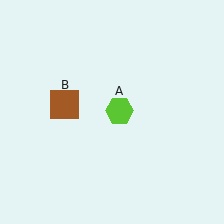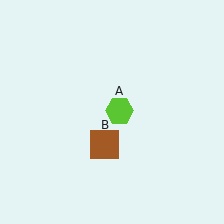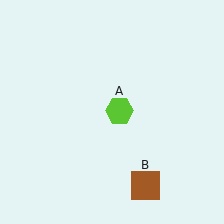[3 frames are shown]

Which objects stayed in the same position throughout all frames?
Lime hexagon (object A) remained stationary.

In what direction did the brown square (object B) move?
The brown square (object B) moved down and to the right.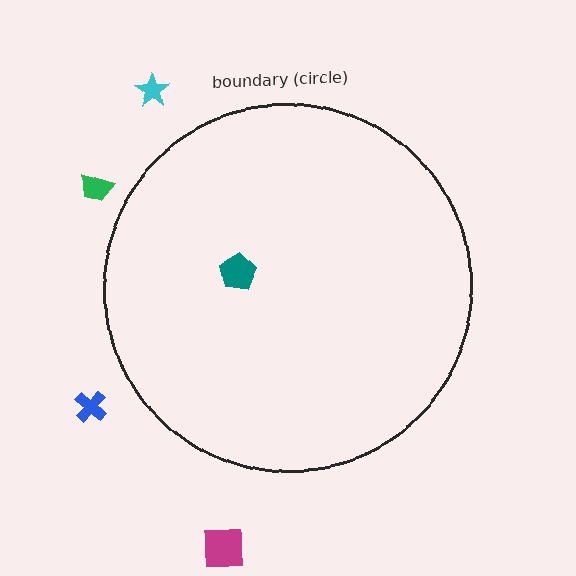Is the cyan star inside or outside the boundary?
Outside.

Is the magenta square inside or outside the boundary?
Outside.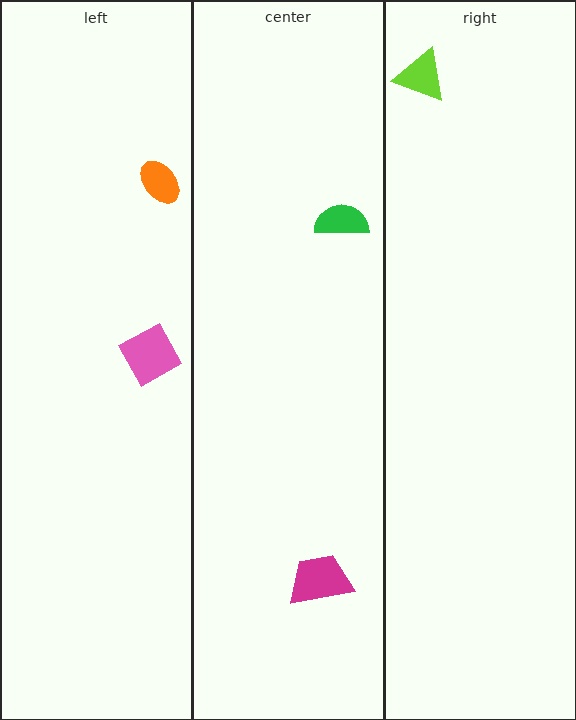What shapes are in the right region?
The lime triangle.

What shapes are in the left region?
The pink diamond, the orange ellipse.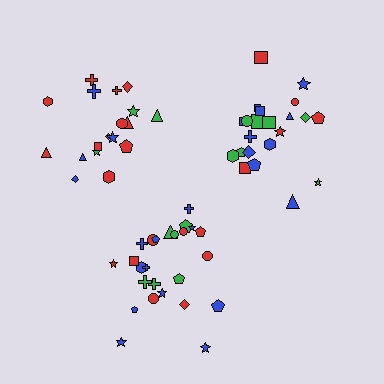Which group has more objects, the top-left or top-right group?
The top-right group.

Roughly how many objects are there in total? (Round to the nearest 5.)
Roughly 65 objects in total.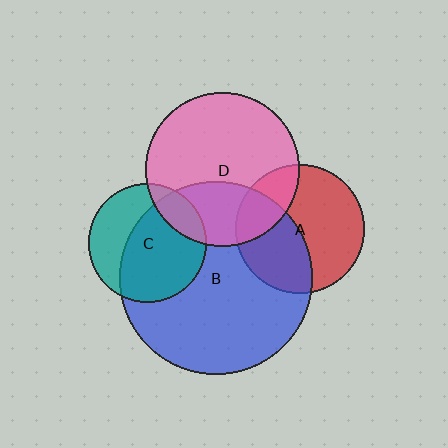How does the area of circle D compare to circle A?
Approximately 1.4 times.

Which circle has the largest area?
Circle B (blue).